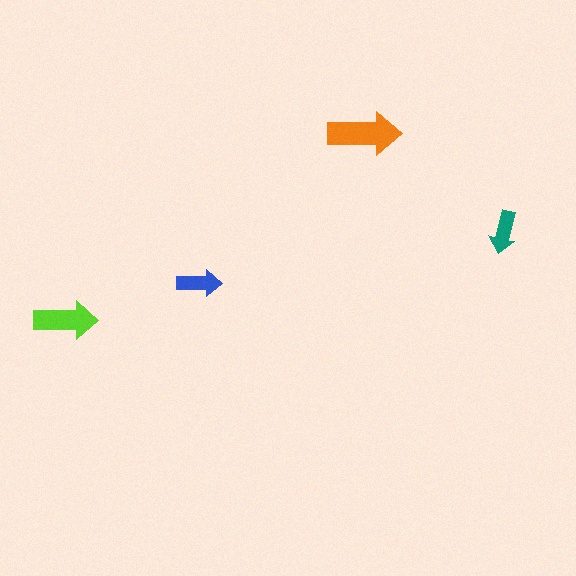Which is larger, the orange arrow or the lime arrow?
The orange one.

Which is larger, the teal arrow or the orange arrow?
The orange one.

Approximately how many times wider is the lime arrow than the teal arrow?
About 1.5 times wider.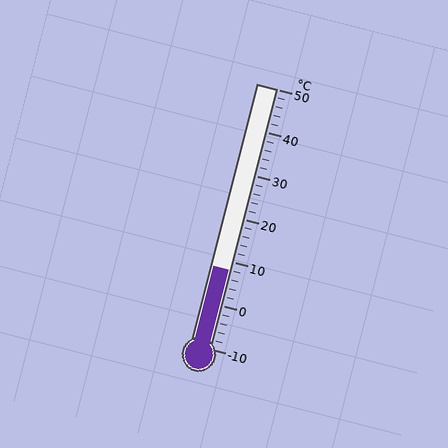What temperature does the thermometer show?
The thermometer shows approximately 8°C.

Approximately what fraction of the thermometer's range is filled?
The thermometer is filled to approximately 30% of its range.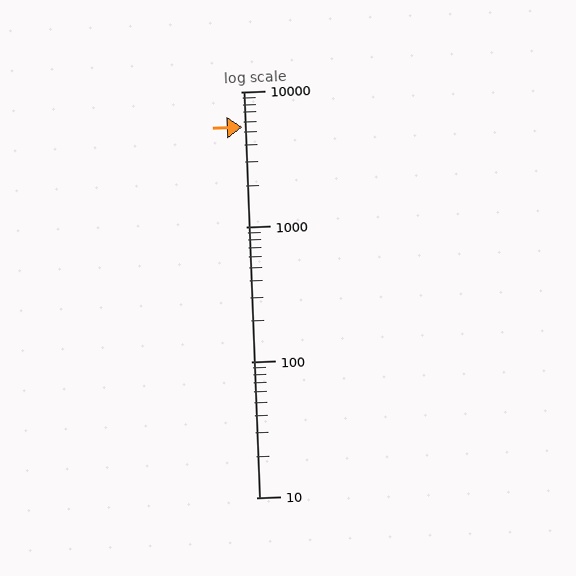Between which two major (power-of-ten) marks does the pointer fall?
The pointer is between 1000 and 10000.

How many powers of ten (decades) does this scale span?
The scale spans 3 decades, from 10 to 10000.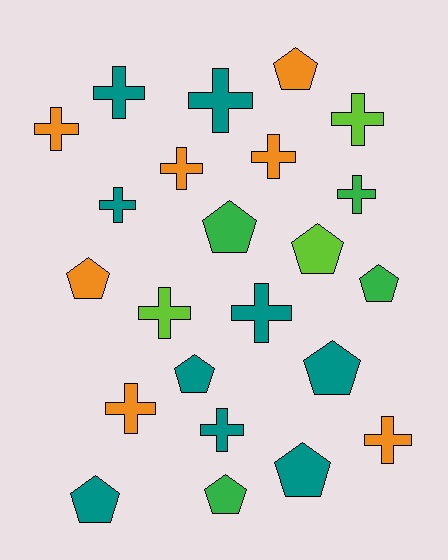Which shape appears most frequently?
Cross, with 13 objects.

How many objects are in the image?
There are 23 objects.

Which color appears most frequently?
Teal, with 9 objects.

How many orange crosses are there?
There are 5 orange crosses.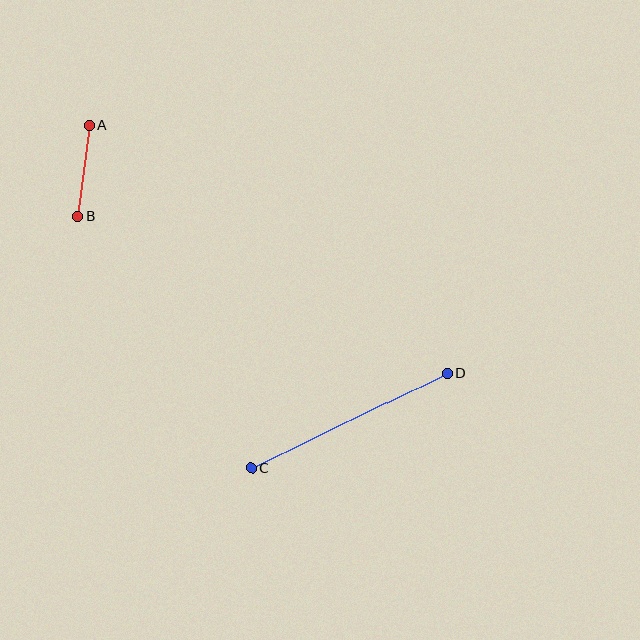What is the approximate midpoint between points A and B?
The midpoint is at approximately (84, 171) pixels.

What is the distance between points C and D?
The distance is approximately 217 pixels.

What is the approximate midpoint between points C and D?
The midpoint is at approximately (349, 420) pixels.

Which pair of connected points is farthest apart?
Points C and D are farthest apart.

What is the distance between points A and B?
The distance is approximately 92 pixels.